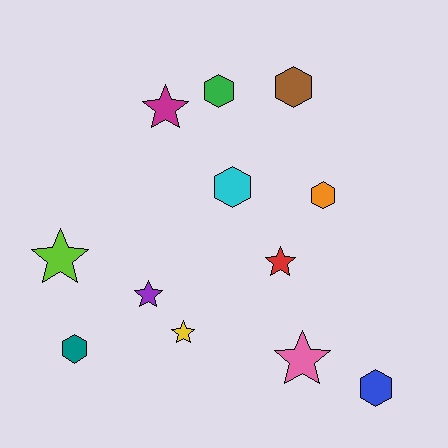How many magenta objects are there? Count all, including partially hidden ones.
There is 1 magenta object.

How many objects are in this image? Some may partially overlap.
There are 12 objects.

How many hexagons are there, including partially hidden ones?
There are 6 hexagons.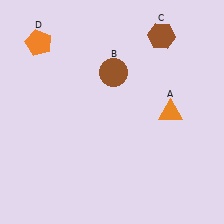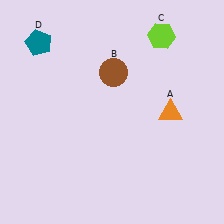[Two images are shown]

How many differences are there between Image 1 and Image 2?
There are 2 differences between the two images.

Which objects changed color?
C changed from brown to lime. D changed from orange to teal.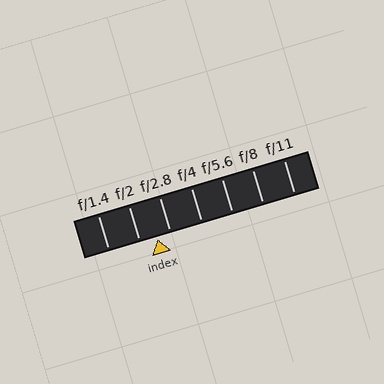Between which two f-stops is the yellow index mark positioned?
The index mark is between f/2 and f/2.8.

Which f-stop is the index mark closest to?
The index mark is closest to f/2.8.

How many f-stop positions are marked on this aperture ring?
There are 7 f-stop positions marked.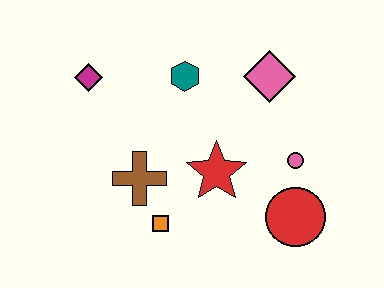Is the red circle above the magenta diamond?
No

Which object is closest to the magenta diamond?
The teal hexagon is closest to the magenta diamond.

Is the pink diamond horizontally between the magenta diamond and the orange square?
No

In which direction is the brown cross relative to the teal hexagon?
The brown cross is below the teal hexagon.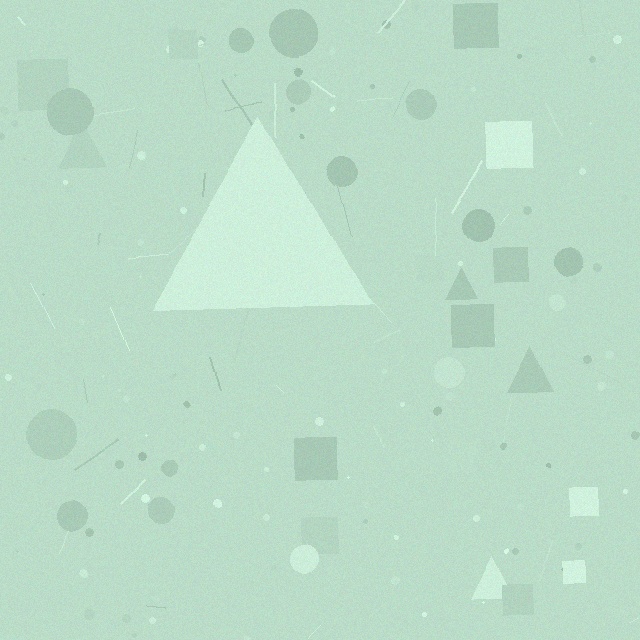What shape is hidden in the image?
A triangle is hidden in the image.